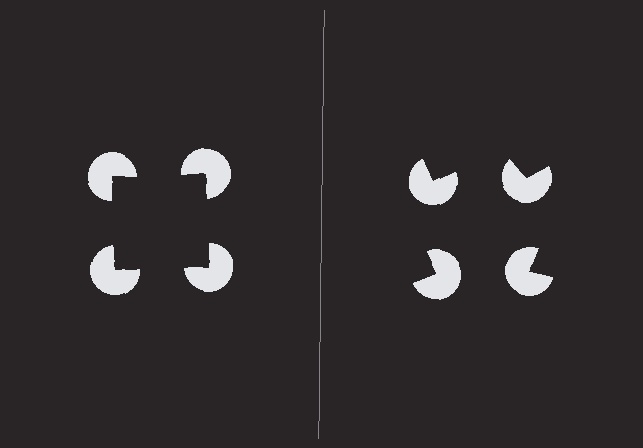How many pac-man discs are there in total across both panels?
8 — 4 on each side.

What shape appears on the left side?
An illusory square.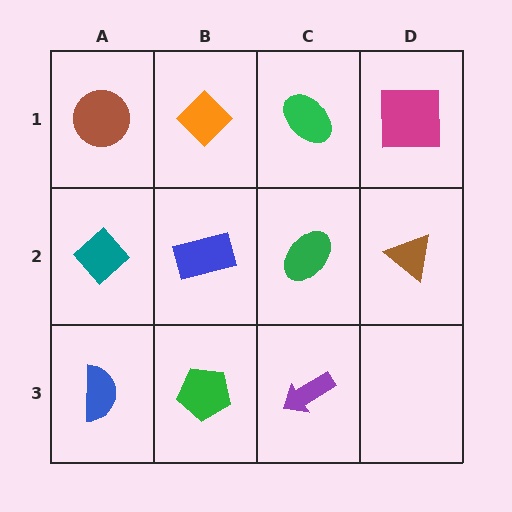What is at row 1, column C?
A green ellipse.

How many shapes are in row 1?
4 shapes.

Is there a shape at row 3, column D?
No, that cell is empty.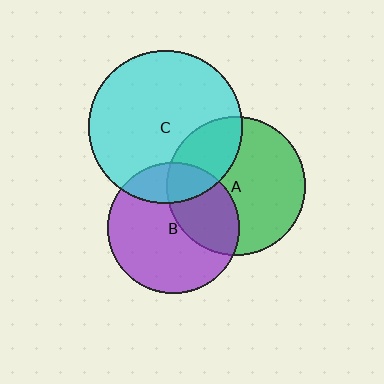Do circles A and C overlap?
Yes.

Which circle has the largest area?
Circle C (cyan).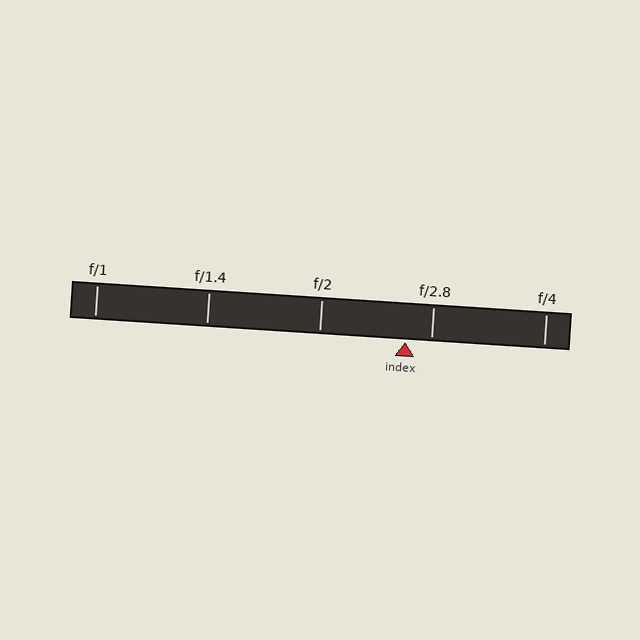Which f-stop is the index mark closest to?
The index mark is closest to f/2.8.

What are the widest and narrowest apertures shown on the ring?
The widest aperture shown is f/1 and the narrowest is f/4.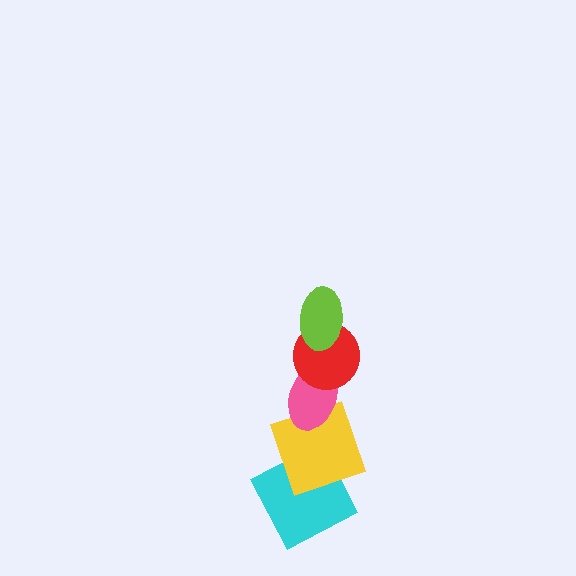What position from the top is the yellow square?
The yellow square is 4th from the top.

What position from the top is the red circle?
The red circle is 2nd from the top.